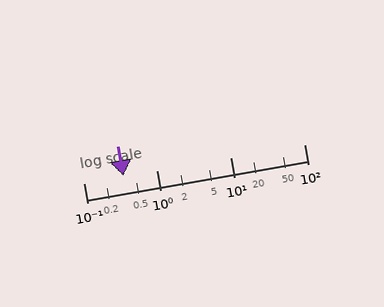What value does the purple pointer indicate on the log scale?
The pointer indicates approximately 0.35.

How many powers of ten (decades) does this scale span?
The scale spans 3 decades, from 0.1 to 100.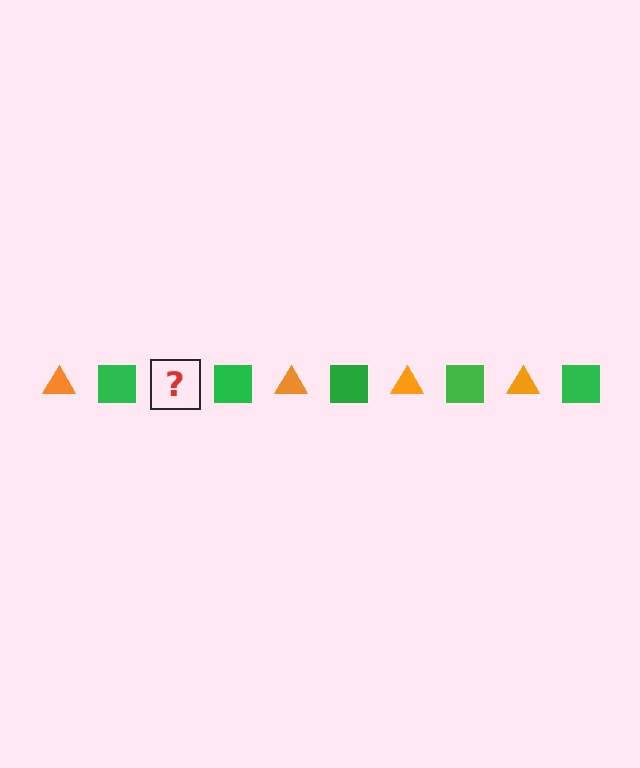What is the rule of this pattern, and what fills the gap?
The rule is that the pattern alternates between orange triangle and green square. The gap should be filled with an orange triangle.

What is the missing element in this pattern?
The missing element is an orange triangle.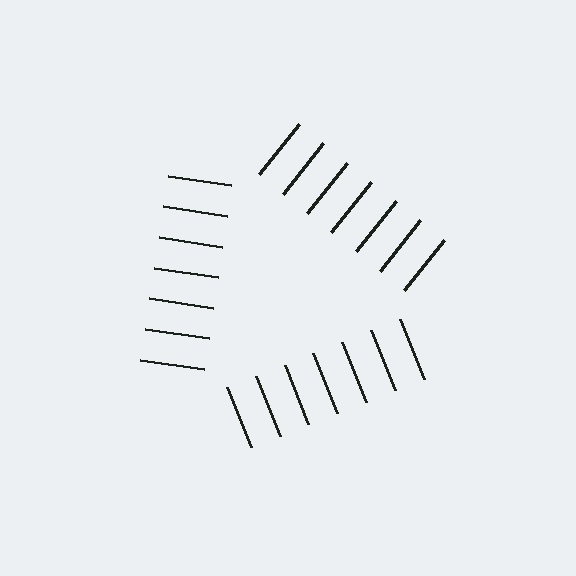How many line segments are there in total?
21 — 7 along each of the 3 edges.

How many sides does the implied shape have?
3 sides — the line-ends trace a triangle.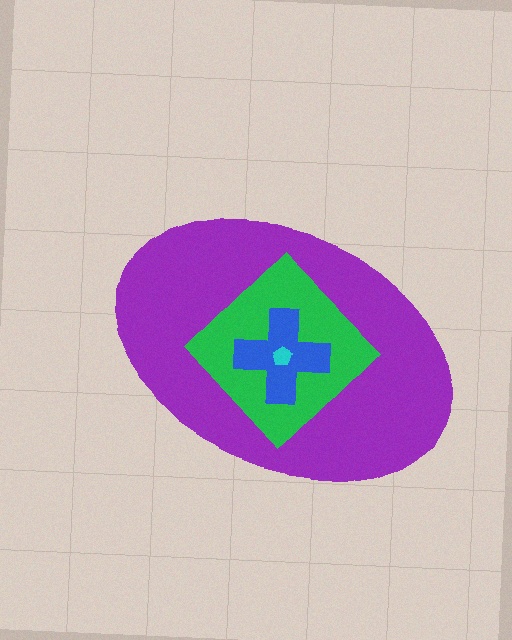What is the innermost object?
The cyan pentagon.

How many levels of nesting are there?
4.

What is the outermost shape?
The purple ellipse.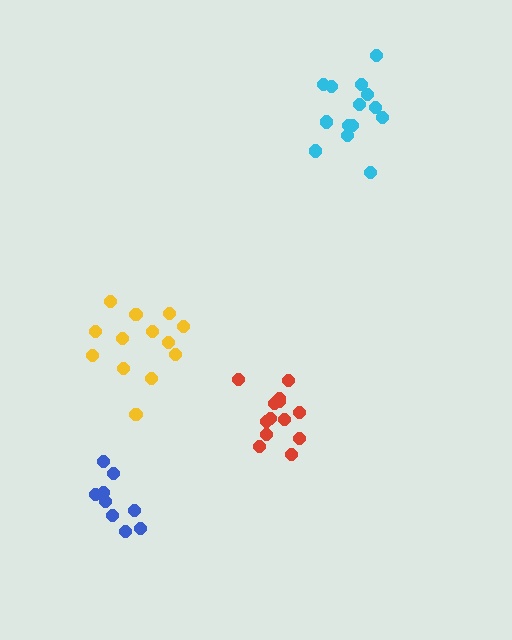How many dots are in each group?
Group 1: 14 dots, Group 2: 14 dots, Group 3: 13 dots, Group 4: 9 dots (50 total).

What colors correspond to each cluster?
The clusters are colored: red, cyan, yellow, blue.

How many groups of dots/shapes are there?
There are 4 groups.